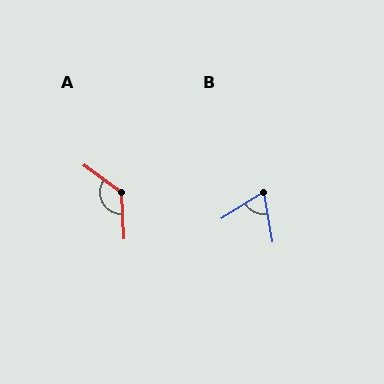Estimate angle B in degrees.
Approximately 67 degrees.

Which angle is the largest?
A, at approximately 129 degrees.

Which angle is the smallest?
B, at approximately 67 degrees.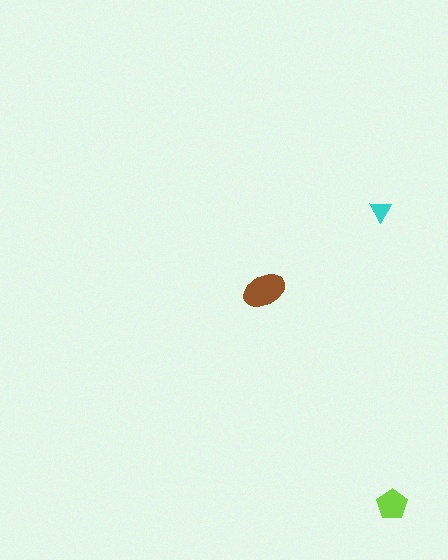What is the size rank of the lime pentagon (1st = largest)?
2nd.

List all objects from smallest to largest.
The cyan triangle, the lime pentagon, the brown ellipse.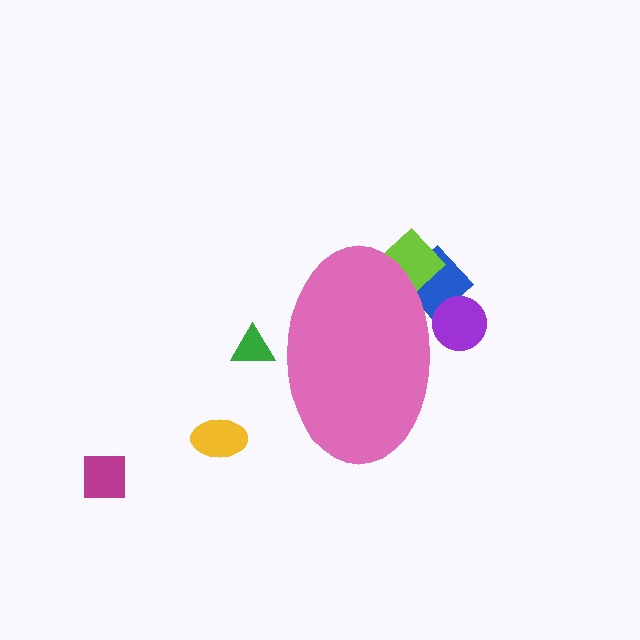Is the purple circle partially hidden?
Yes, the purple circle is partially hidden behind the pink ellipse.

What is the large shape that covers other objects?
A pink ellipse.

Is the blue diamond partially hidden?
Yes, the blue diamond is partially hidden behind the pink ellipse.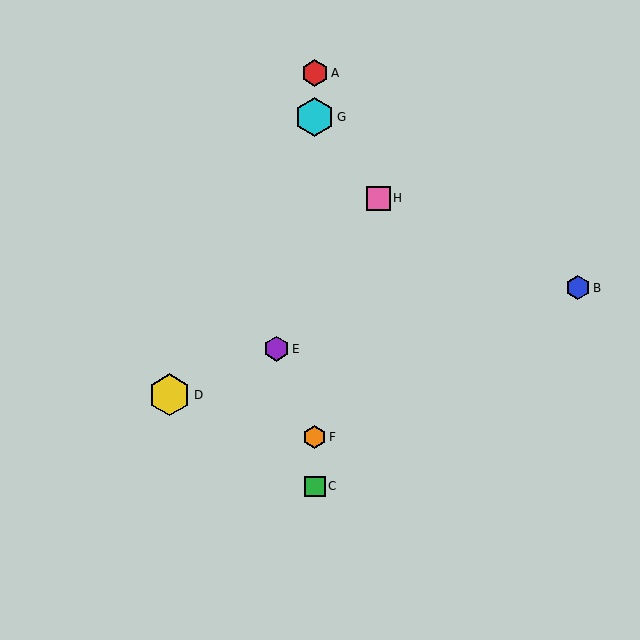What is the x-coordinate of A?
Object A is at x≈315.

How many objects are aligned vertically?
4 objects (A, C, F, G) are aligned vertically.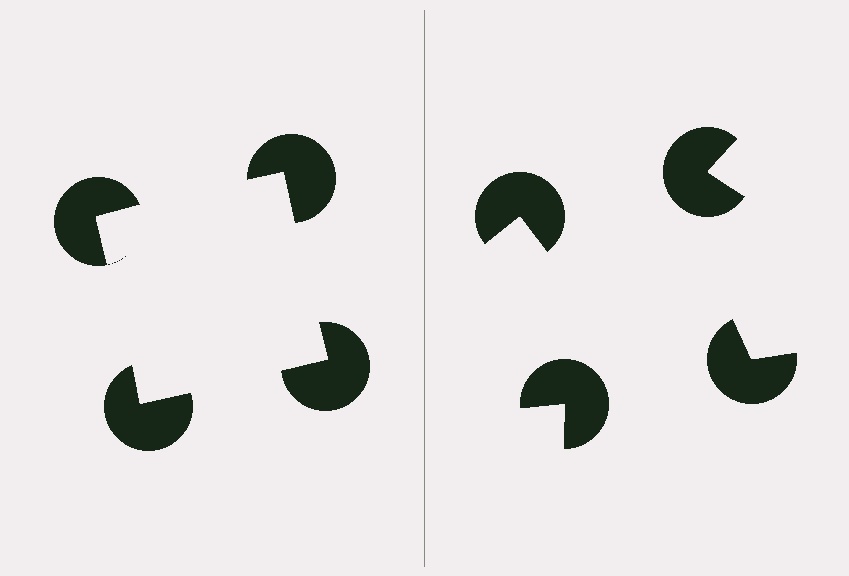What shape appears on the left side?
An illusory square.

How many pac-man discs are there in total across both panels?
8 — 4 on each side.